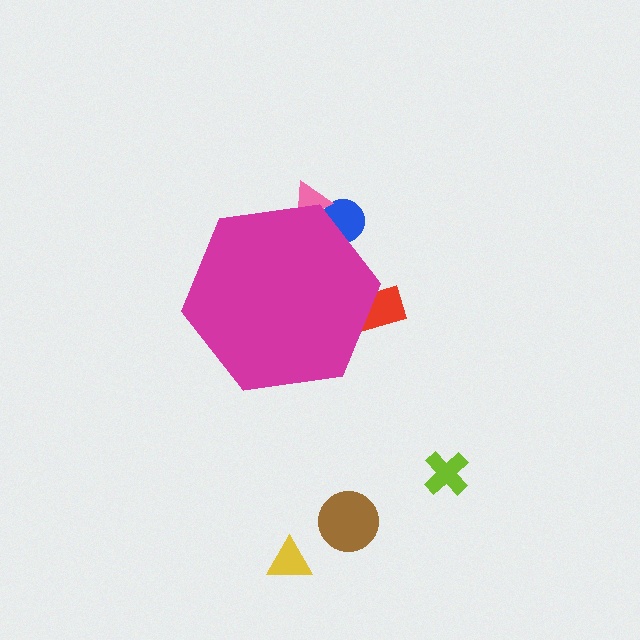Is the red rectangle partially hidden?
Yes, the red rectangle is partially hidden behind the magenta hexagon.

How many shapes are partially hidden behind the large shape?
3 shapes are partially hidden.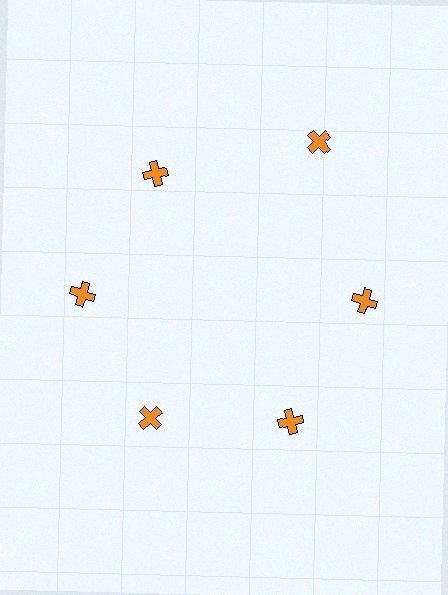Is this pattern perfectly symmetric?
No. The 6 orange crosses are arranged in a ring, but one element near the 1 o'clock position is pushed outward from the center, breaking the 6-fold rotational symmetry.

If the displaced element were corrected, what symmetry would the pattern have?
It would have 6-fold rotational symmetry — the pattern would map onto itself every 60 degrees.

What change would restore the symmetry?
The symmetry would be restored by moving it inward, back onto the ring so that all 6 crosses sit at equal angles and equal distance from the center.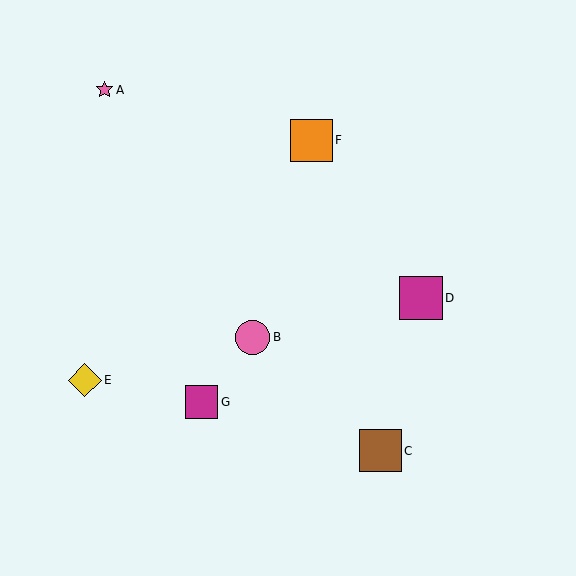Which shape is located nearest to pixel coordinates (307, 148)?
The orange square (labeled F) at (311, 140) is nearest to that location.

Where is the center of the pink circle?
The center of the pink circle is at (253, 337).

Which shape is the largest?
The magenta square (labeled D) is the largest.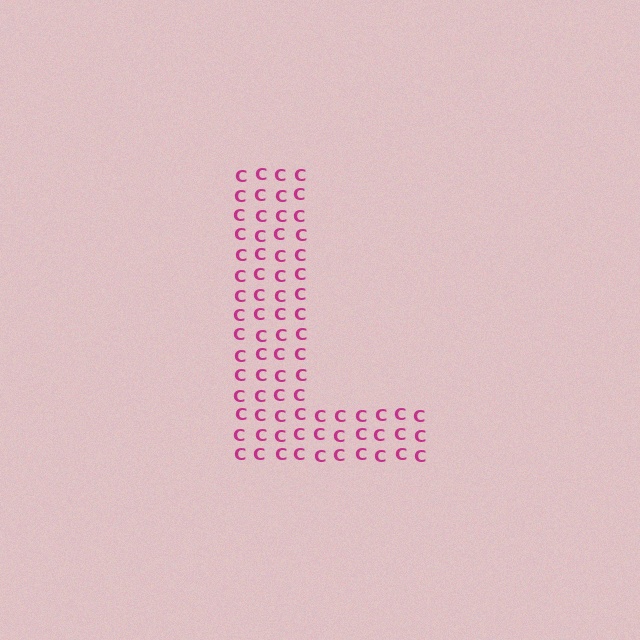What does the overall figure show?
The overall figure shows the letter L.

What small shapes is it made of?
It is made of small letter C's.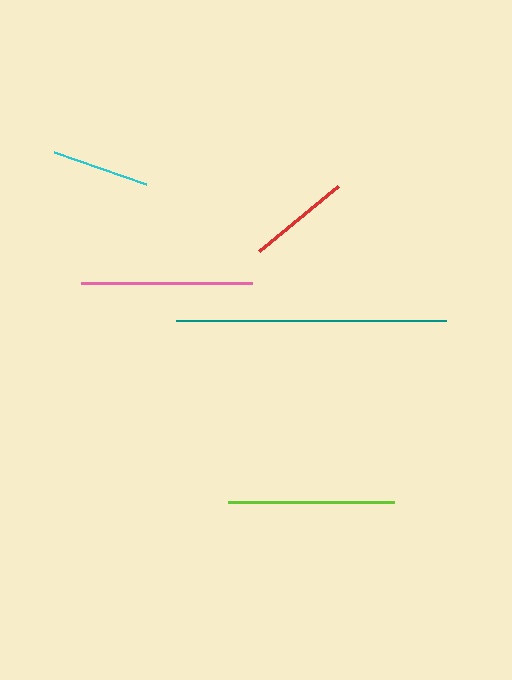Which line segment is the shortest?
The cyan line is the shortest at approximately 98 pixels.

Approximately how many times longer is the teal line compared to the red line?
The teal line is approximately 2.6 times the length of the red line.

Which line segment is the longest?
The teal line is the longest at approximately 270 pixels.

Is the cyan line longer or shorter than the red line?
The red line is longer than the cyan line.